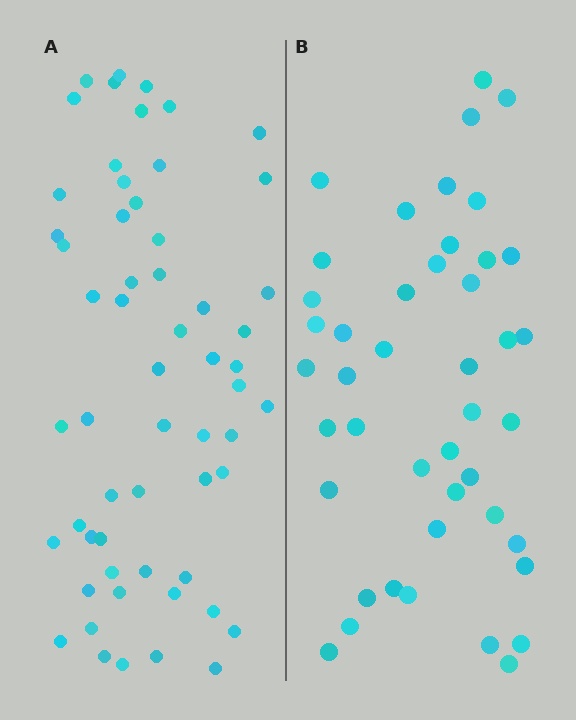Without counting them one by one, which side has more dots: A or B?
Region A (the left region) has more dots.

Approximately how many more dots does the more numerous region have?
Region A has approximately 15 more dots than region B.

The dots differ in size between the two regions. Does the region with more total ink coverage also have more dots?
No. Region B has more total ink coverage because its dots are larger, but region A actually contains more individual dots. Total area can be misleading — the number of items is what matters here.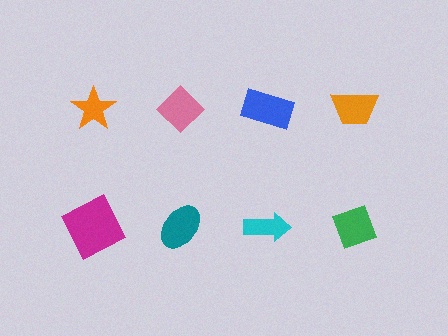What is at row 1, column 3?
A blue rectangle.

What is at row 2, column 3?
A cyan arrow.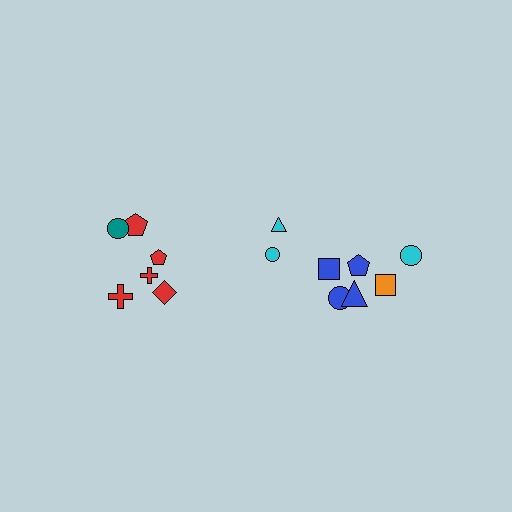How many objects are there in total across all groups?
There are 14 objects.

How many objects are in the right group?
There are 8 objects.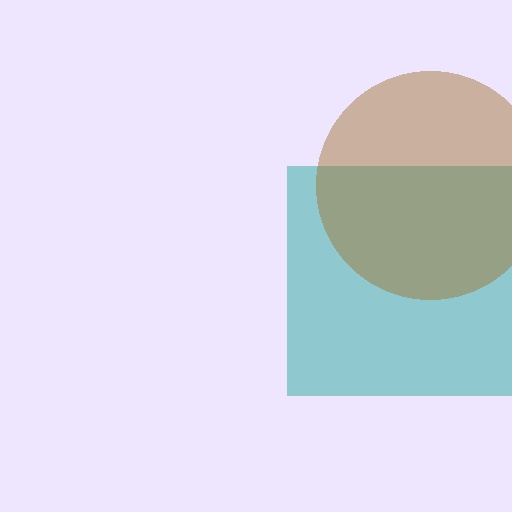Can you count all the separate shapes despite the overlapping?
Yes, there are 2 separate shapes.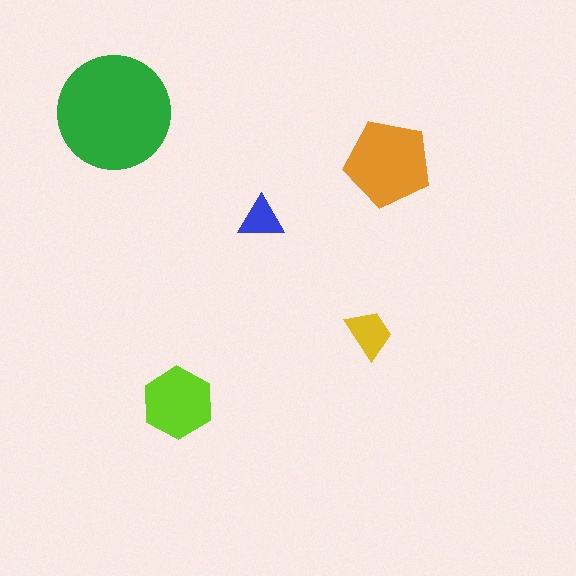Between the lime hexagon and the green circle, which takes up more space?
The green circle.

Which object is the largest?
The green circle.